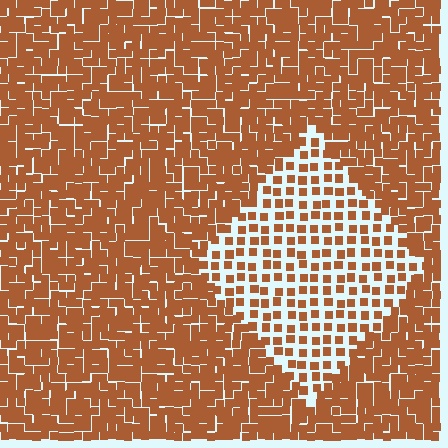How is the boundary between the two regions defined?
The boundary is defined by a change in element density (approximately 2.2x ratio). All elements are the same color, size, and shape.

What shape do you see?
I see a diamond.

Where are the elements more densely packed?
The elements are more densely packed outside the diamond boundary.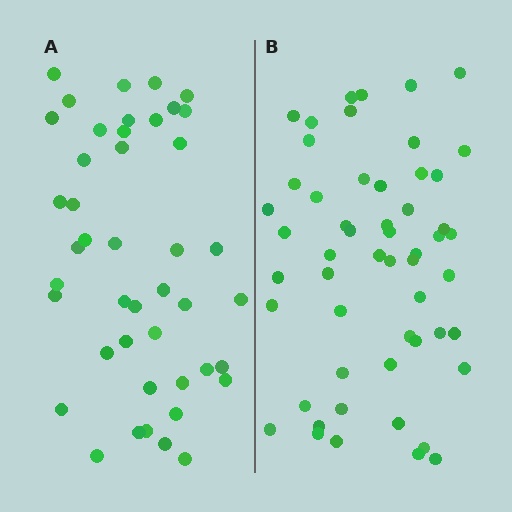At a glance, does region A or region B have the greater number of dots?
Region B (the right region) has more dots.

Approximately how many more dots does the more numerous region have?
Region B has roughly 10 or so more dots than region A.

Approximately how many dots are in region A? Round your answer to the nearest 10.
About 40 dots. (The exact count is 44, which rounds to 40.)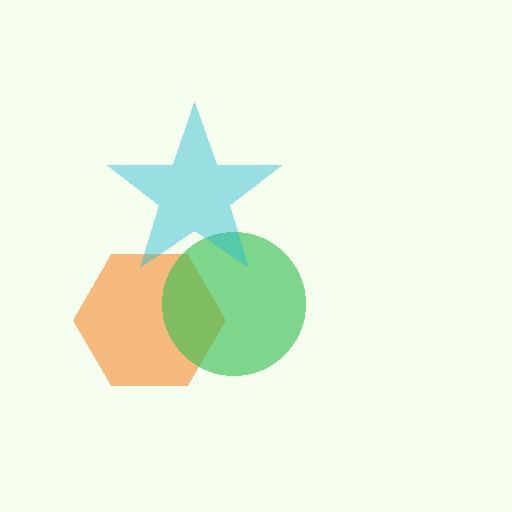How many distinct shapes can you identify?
There are 3 distinct shapes: an orange hexagon, a green circle, a cyan star.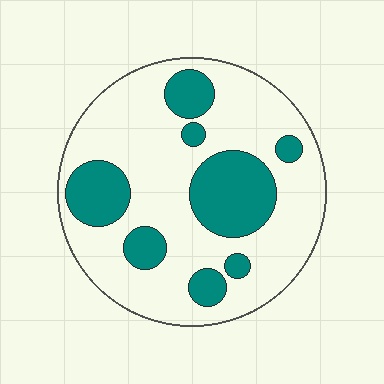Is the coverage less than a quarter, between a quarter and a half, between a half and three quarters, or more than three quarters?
Between a quarter and a half.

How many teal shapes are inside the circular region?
8.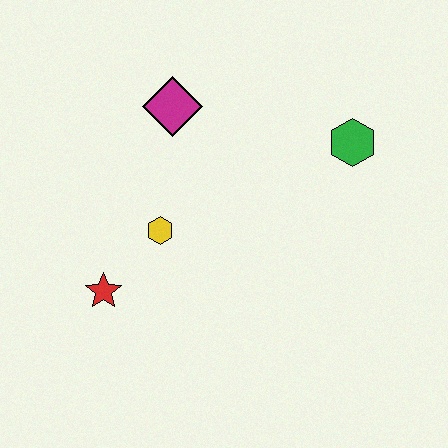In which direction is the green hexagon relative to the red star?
The green hexagon is to the right of the red star.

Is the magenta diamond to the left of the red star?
No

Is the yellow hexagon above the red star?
Yes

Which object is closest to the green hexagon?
The magenta diamond is closest to the green hexagon.